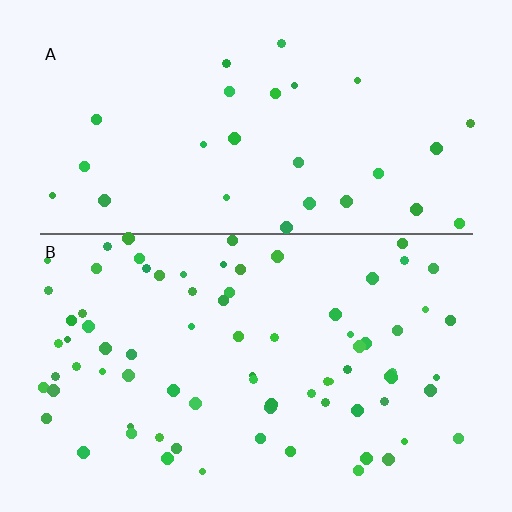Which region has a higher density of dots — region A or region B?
B (the bottom).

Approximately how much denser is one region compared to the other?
Approximately 2.8× — region B over region A.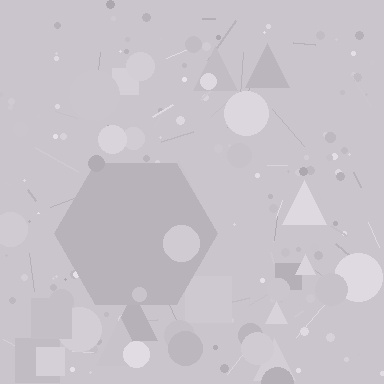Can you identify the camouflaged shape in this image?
The camouflaged shape is a hexagon.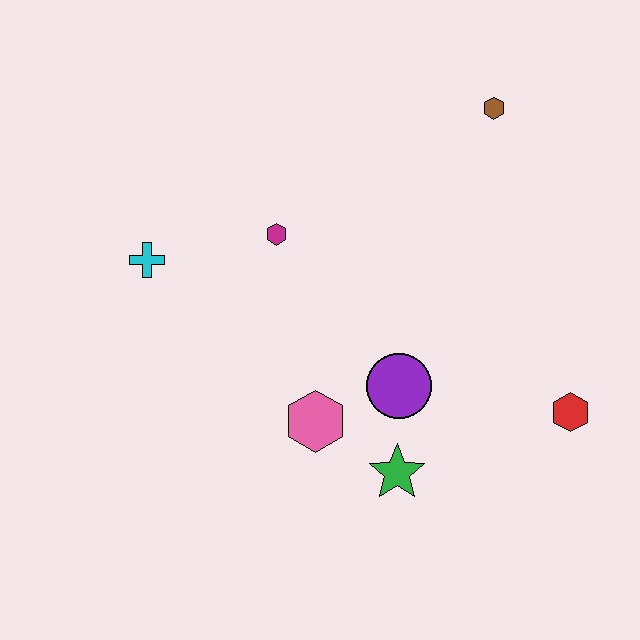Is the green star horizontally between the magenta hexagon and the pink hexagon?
No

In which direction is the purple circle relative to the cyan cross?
The purple circle is to the right of the cyan cross.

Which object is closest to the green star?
The purple circle is closest to the green star.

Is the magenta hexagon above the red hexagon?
Yes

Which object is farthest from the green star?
The brown hexagon is farthest from the green star.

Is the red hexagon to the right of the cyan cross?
Yes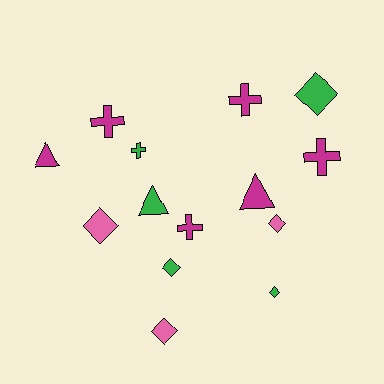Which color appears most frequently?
Magenta, with 6 objects.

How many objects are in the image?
There are 14 objects.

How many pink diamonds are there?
There are 3 pink diamonds.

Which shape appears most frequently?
Diamond, with 6 objects.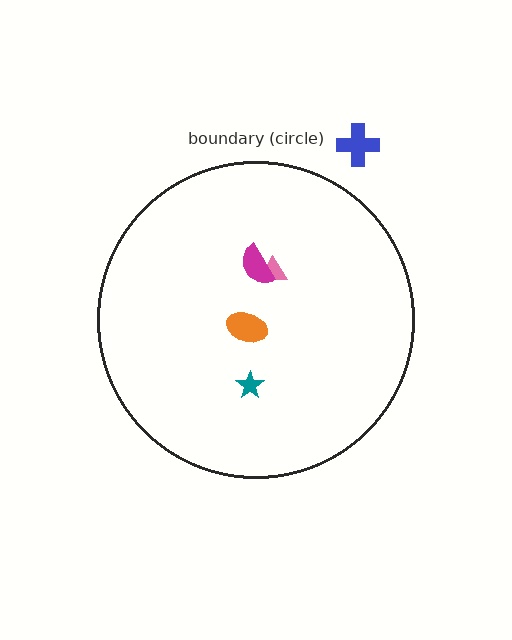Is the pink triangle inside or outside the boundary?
Inside.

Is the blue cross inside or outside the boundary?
Outside.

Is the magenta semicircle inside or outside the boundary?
Inside.